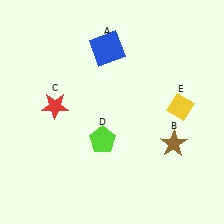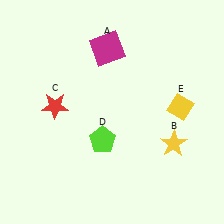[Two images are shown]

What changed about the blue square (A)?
In Image 1, A is blue. In Image 2, it changed to magenta.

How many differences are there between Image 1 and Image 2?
There are 2 differences between the two images.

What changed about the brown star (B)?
In Image 1, B is brown. In Image 2, it changed to yellow.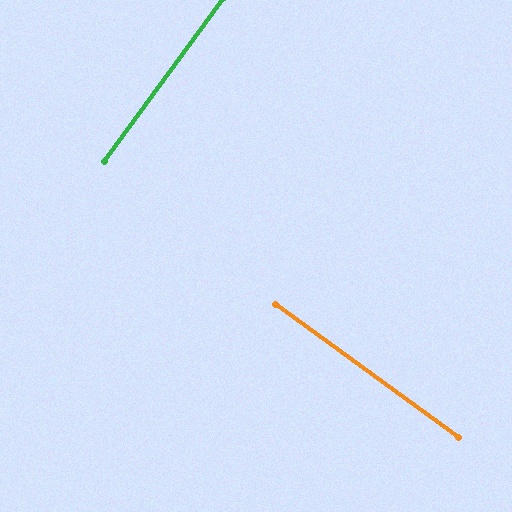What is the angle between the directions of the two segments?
Approximately 90 degrees.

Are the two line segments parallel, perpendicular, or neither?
Perpendicular — they meet at approximately 90°.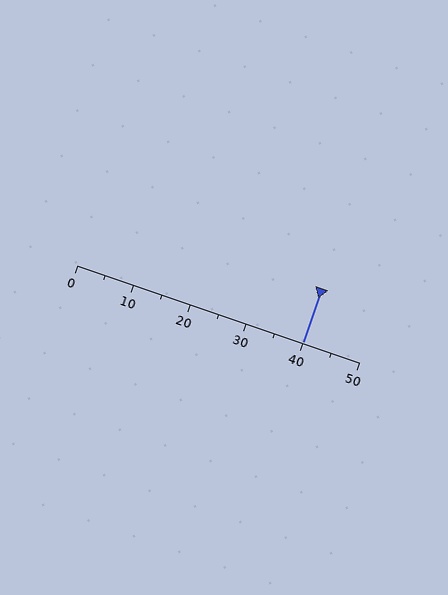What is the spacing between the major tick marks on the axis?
The major ticks are spaced 10 apart.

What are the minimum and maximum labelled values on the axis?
The axis runs from 0 to 50.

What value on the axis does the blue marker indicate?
The marker indicates approximately 40.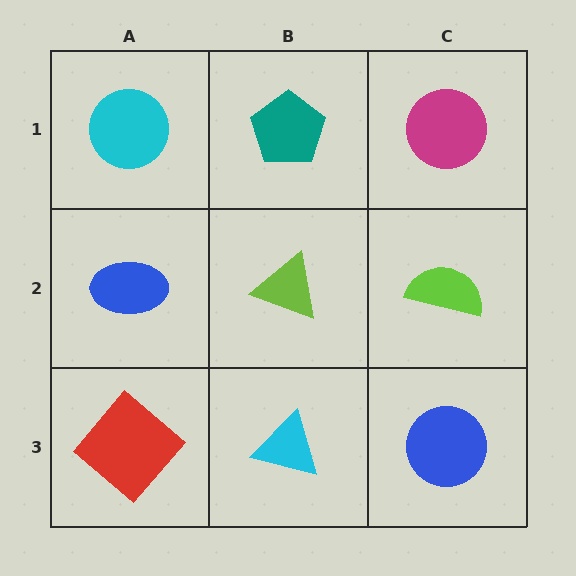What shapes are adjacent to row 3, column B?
A lime triangle (row 2, column B), a red diamond (row 3, column A), a blue circle (row 3, column C).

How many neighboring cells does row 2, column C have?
3.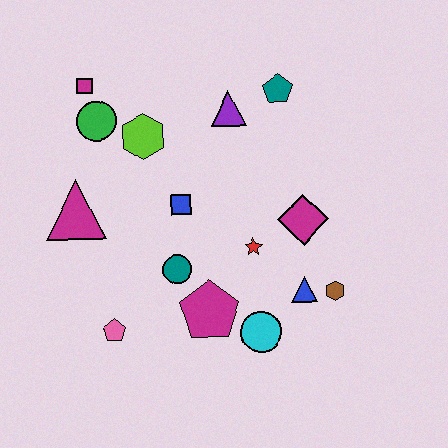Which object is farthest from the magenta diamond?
The magenta square is farthest from the magenta diamond.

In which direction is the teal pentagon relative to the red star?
The teal pentagon is above the red star.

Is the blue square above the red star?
Yes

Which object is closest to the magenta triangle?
The green circle is closest to the magenta triangle.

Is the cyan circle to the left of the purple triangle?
No